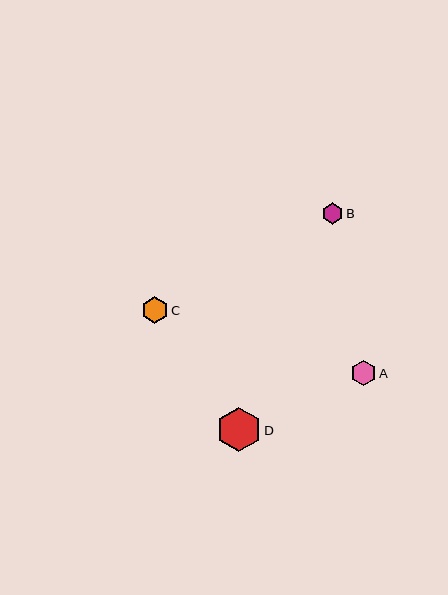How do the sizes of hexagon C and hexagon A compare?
Hexagon C and hexagon A are approximately the same size.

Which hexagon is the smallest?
Hexagon B is the smallest with a size of approximately 21 pixels.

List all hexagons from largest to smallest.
From largest to smallest: D, C, A, B.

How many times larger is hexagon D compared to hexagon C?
Hexagon D is approximately 1.7 times the size of hexagon C.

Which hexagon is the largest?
Hexagon D is the largest with a size of approximately 45 pixels.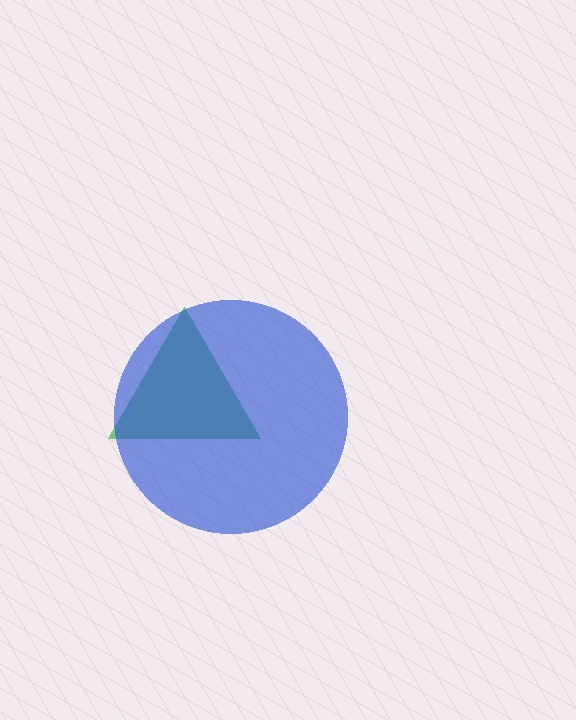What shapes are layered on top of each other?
The layered shapes are: a green triangle, a blue circle.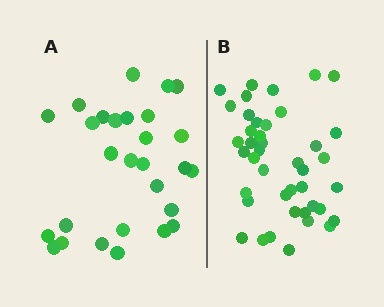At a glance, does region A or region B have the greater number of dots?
Region B (the right region) has more dots.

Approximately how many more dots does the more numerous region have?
Region B has approximately 15 more dots than region A.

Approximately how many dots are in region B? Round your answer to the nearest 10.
About 40 dots. (The exact count is 42, which rounds to 40.)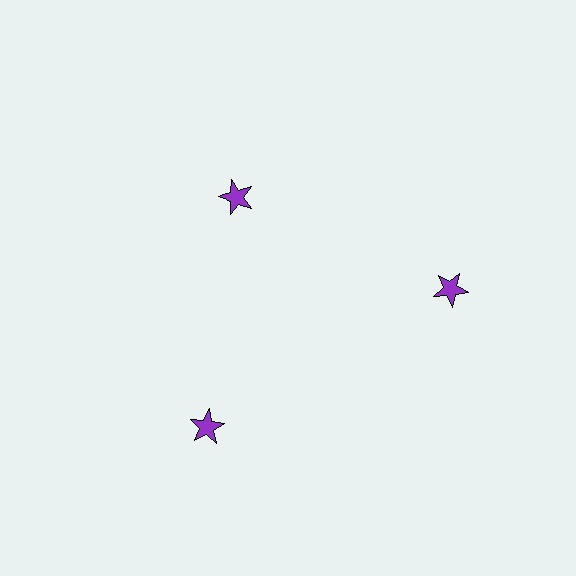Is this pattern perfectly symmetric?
No. The 3 purple stars are arranged in a ring, but one element near the 11 o'clock position is pulled inward toward the center, breaking the 3-fold rotational symmetry.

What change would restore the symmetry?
The symmetry would be restored by moving it outward, back onto the ring so that all 3 stars sit at equal angles and equal distance from the center.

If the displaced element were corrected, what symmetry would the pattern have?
It would have 3-fold rotational symmetry — the pattern would map onto itself every 120 degrees.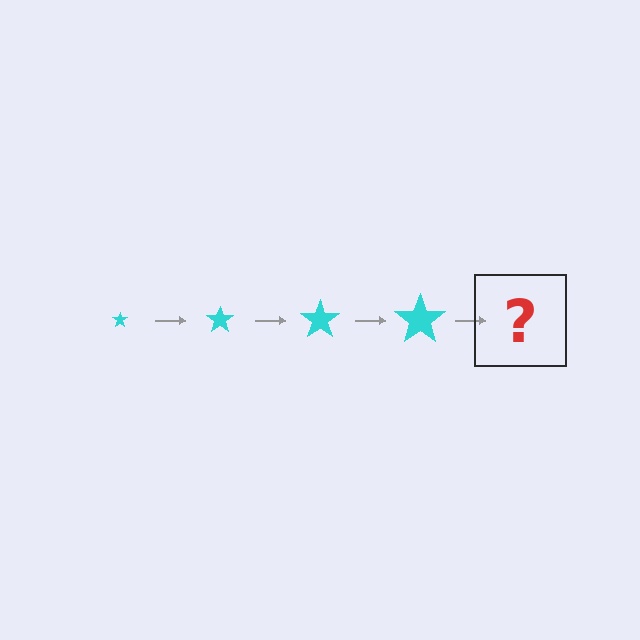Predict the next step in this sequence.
The next step is a cyan star, larger than the previous one.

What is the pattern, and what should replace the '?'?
The pattern is that the star gets progressively larger each step. The '?' should be a cyan star, larger than the previous one.